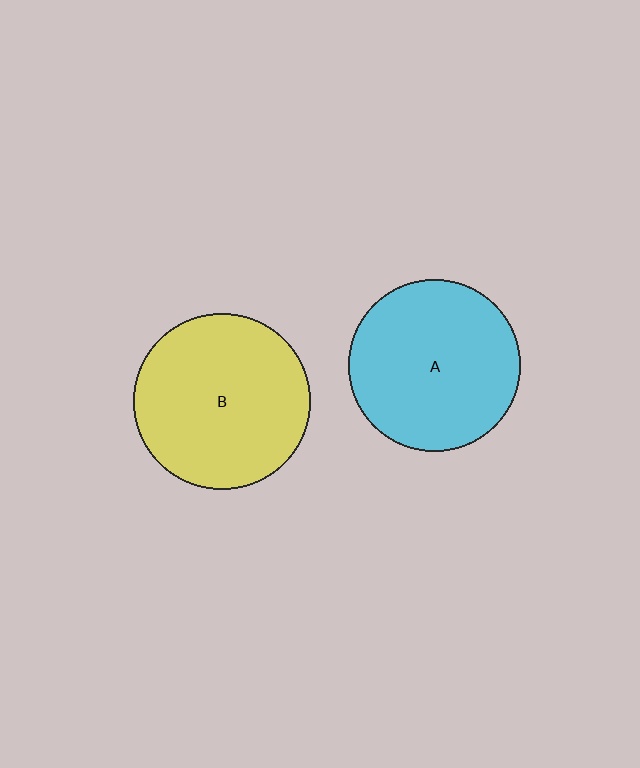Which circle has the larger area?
Circle B (yellow).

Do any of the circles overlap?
No, none of the circles overlap.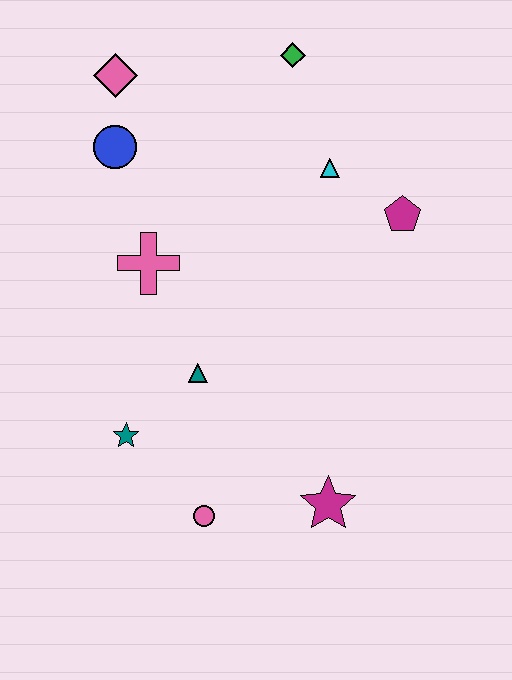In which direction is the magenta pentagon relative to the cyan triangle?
The magenta pentagon is to the right of the cyan triangle.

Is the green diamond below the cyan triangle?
No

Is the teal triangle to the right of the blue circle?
Yes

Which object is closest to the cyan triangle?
The magenta pentagon is closest to the cyan triangle.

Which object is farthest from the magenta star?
The pink diamond is farthest from the magenta star.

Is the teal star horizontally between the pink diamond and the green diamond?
Yes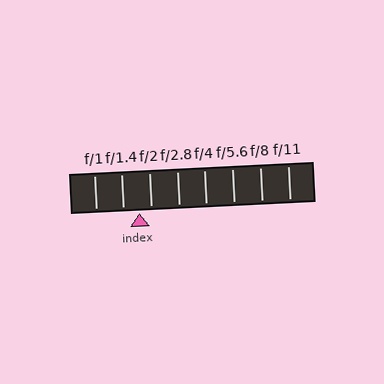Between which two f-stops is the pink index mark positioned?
The index mark is between f/1.4 and f/2.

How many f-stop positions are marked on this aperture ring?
There are 8 f-stop positions marked.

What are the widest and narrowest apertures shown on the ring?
The widest aperture shown is f/1 and the narrowest is f/11.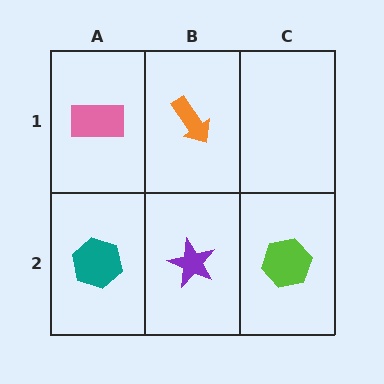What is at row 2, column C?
A lime hexagon.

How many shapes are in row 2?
3 shapes.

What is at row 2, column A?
A teal hexagon.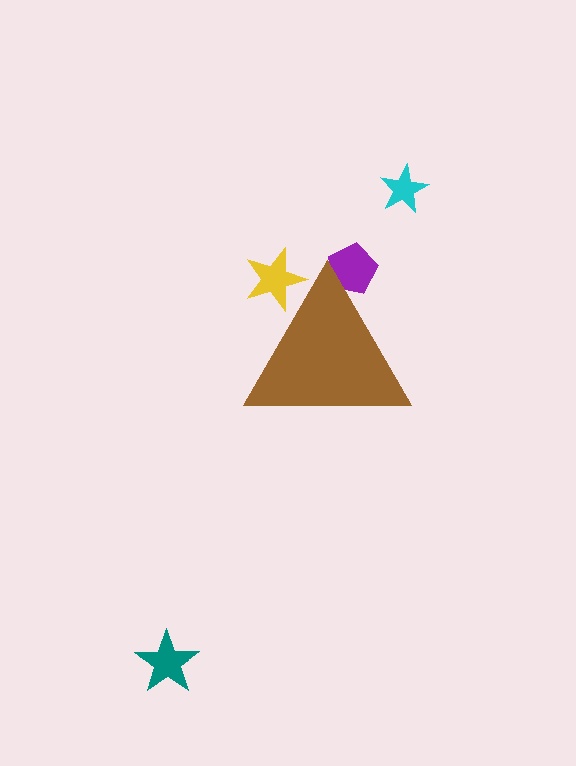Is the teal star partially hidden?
No, the teal star is fully visible.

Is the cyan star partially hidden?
No, the cyan star is fully visible.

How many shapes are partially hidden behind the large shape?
2 shapes are partially hidden.